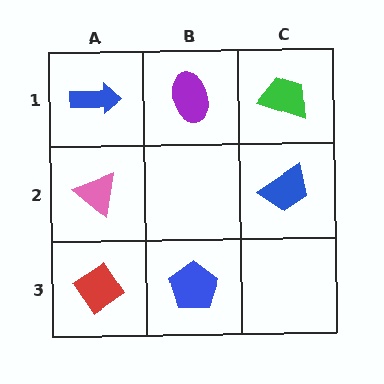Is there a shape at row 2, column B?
No, that cell is empty.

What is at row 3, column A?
A red diamond.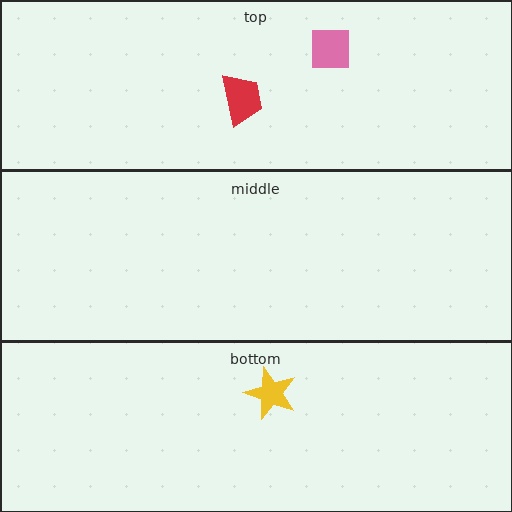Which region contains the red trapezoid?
The top region.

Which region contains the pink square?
The top region.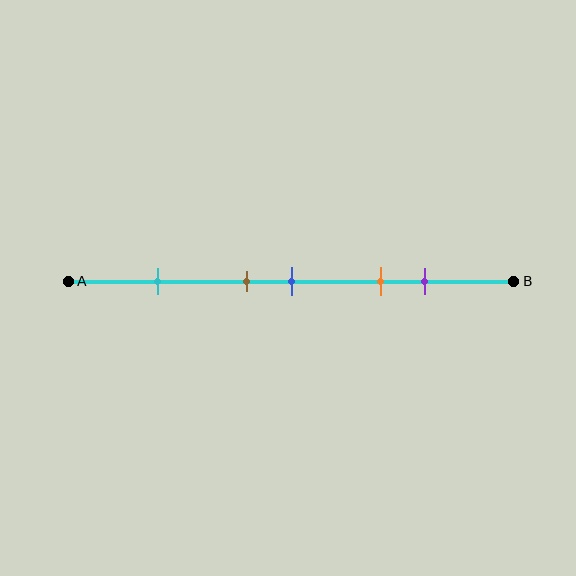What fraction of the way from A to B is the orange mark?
The orange mark is approximately 70% (0.7) of the way from A to B.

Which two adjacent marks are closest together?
The brown and blue marks are the closest adjacent pair.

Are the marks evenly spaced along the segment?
No, the marks are not evenly spaced.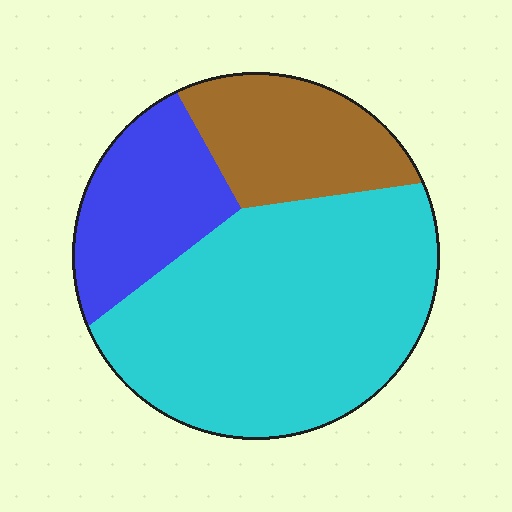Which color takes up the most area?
Cyan, at roughly 60%.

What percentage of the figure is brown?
Brown takes up less than a quarter of the figure.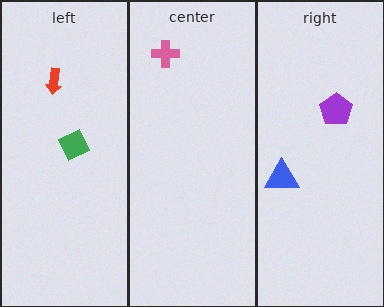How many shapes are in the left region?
2.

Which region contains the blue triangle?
The right region.